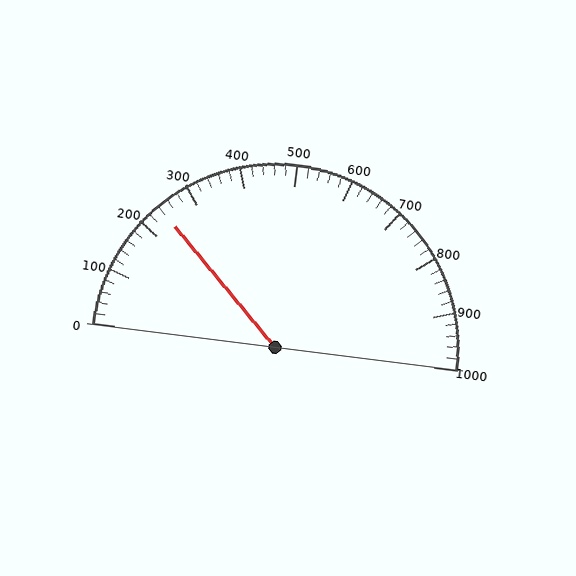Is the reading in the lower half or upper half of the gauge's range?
The reading is in the lower half of the range (0 to 1000).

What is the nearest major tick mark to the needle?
The nearest major tick mark is 200.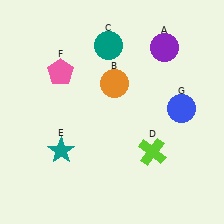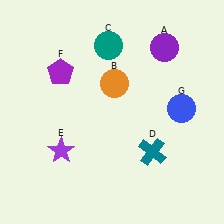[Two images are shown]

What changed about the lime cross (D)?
In Image 1, D is lime. In Image 2, it changed to teal.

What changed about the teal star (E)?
In Image 1, E is teal. In Image 2, it changed to purple.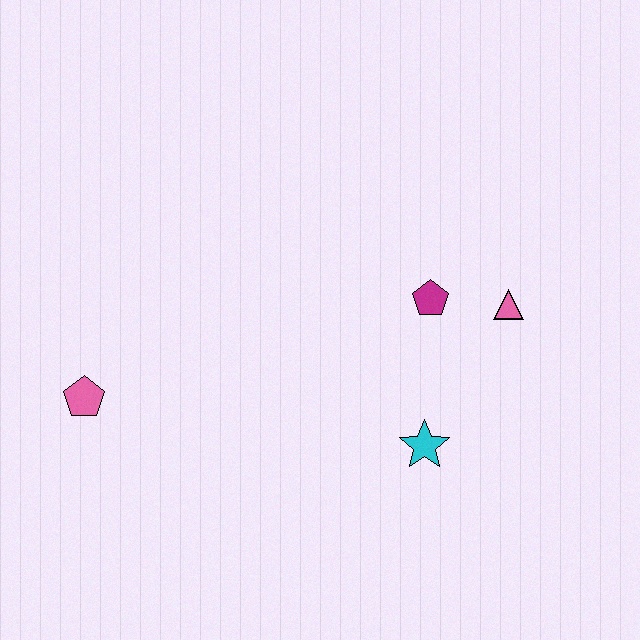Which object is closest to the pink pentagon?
The cyan star is closest to the pink pentagon.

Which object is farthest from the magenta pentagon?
The pink pentagon is farthest from the magenta pentagon.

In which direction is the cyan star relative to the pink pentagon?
The cyan star is to the right of the pink pentagon.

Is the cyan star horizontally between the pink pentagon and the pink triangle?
Yes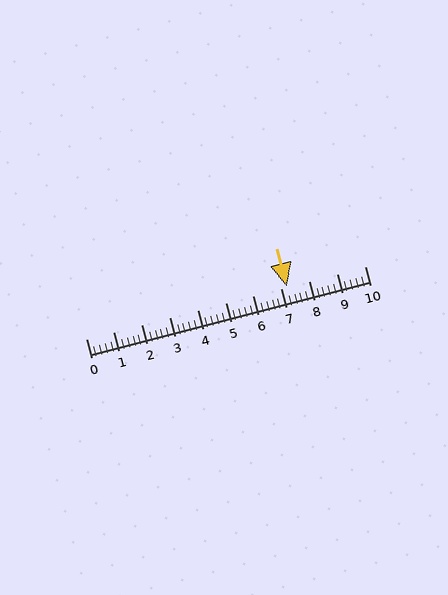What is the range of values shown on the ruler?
The ruler shows values from 0 to 10.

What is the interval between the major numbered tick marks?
The major tick marks are spaced 1 units apart.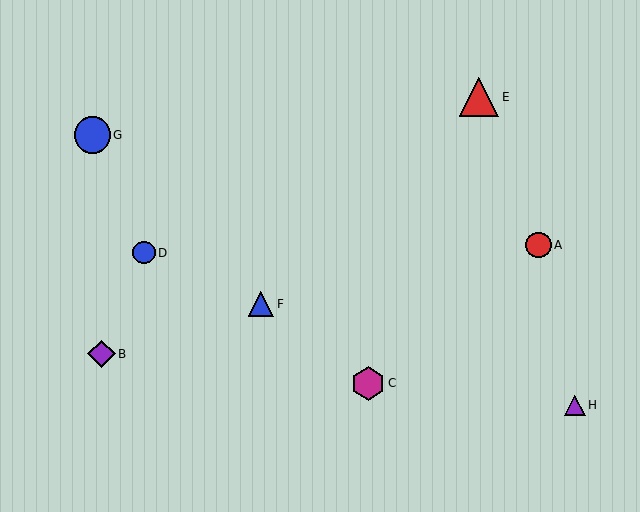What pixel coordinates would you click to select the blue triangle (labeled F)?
Click at (261, 304) to select the blue triangle F.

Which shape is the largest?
The red triangle (labeled E) is the largest.